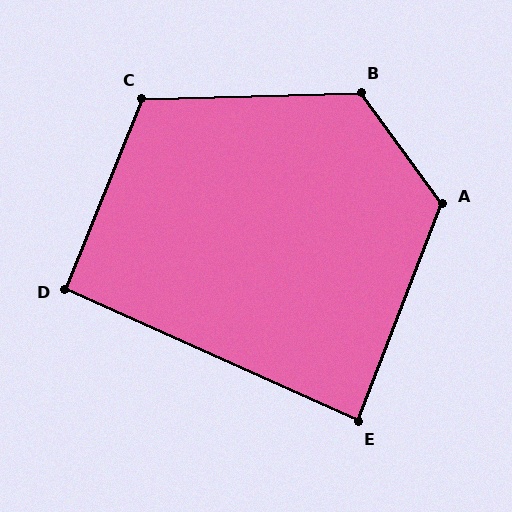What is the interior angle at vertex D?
Approximately 92 degrees (approximately right).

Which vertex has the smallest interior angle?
E, at approximately 87 degrees.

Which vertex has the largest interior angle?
B, at approximately 125 degrees.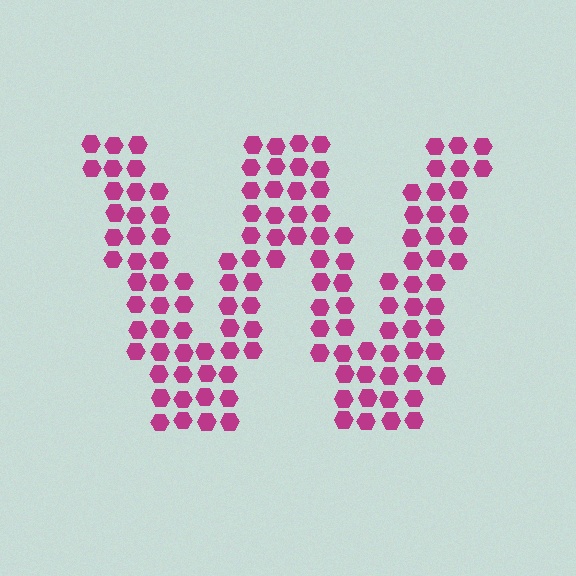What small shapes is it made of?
It is made of small hexagons.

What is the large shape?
The large shape is the letter W.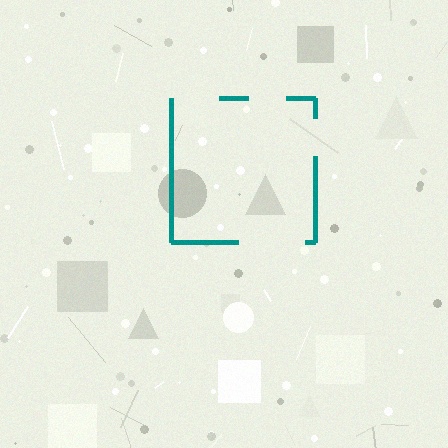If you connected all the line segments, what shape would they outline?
They would outline a square.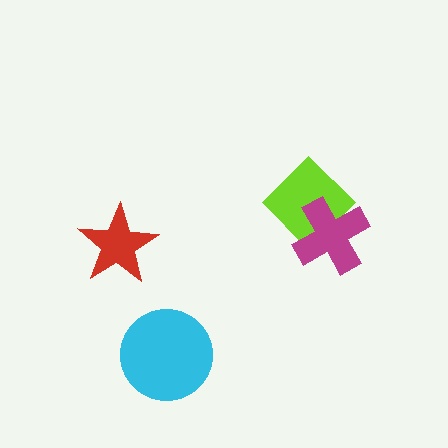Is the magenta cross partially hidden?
No, no other shape covers it.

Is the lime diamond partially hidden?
Yes, it is partially covered by another shape.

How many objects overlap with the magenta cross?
1 object overlaps with the magenta cross.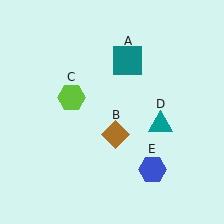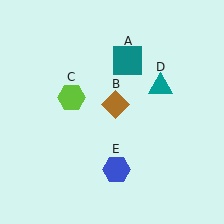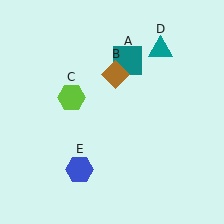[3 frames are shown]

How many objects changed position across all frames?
3 objects changed position: brown diamond (object B), teal triangle (object D), blue hexagon (object E).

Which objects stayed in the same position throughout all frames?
Teal square (object A) and lime hexagon (object C) remained stationary.